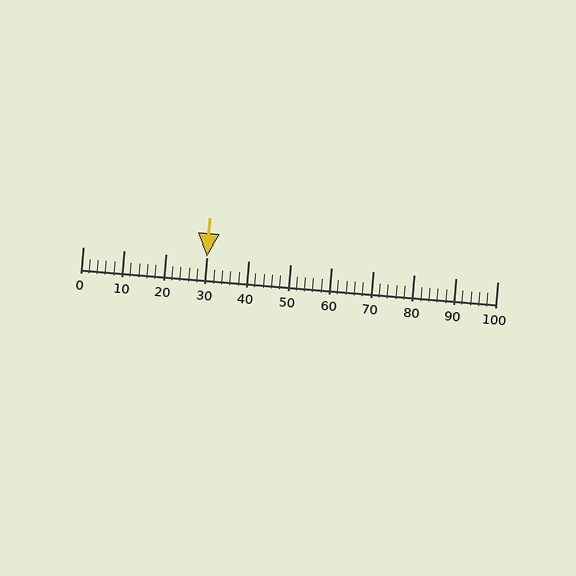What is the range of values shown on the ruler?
The ruler shows values from 0 to 100.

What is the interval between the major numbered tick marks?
The major tick marks are spaced 10 units apart.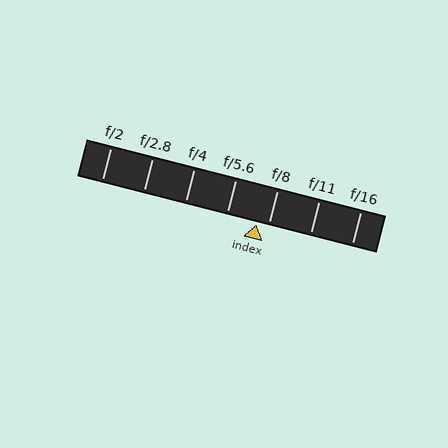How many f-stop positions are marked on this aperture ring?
There are 7 f-stop positions marked.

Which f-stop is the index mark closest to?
The index mark is closest to f/8.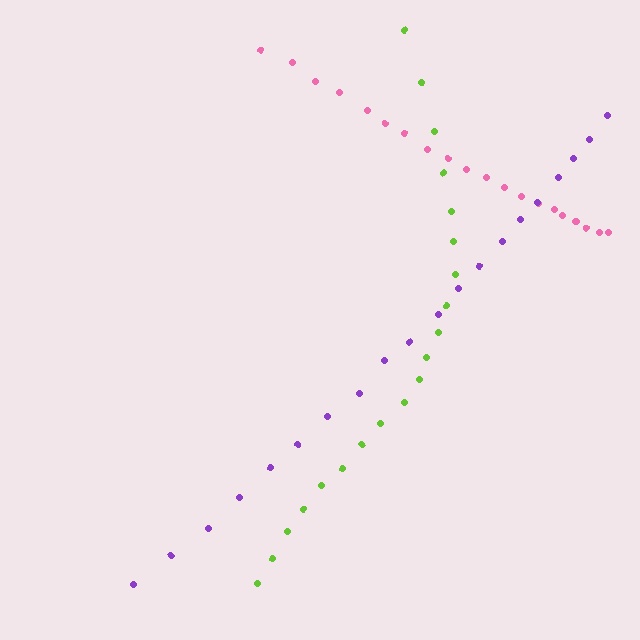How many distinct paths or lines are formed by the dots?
There are 3 distinct paths.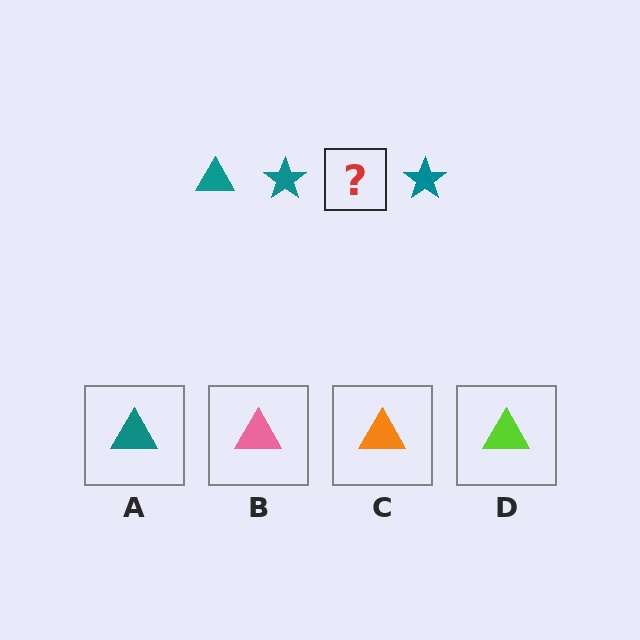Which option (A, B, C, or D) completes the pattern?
A.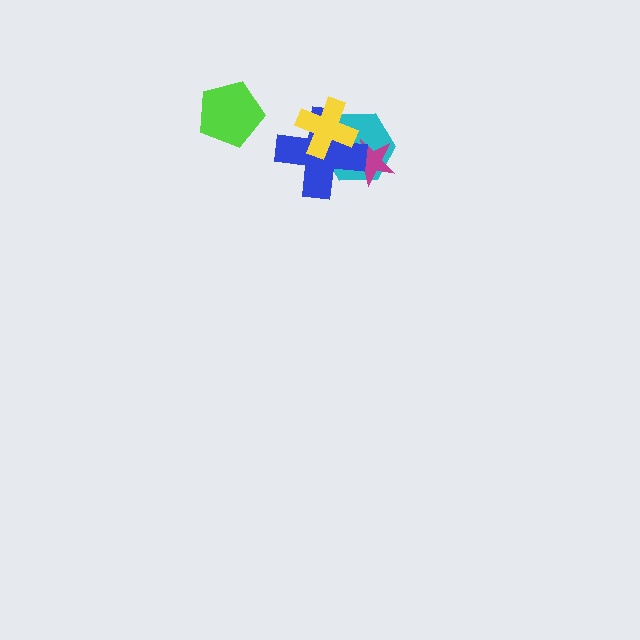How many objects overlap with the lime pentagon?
0 objects overlap with the lime pentagon.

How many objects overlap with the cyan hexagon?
3 objects overlap with the cyan hexagon.